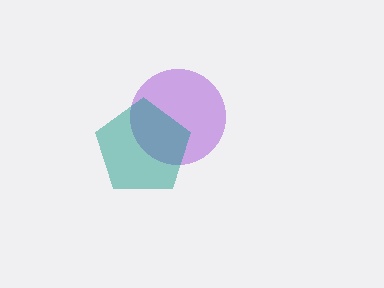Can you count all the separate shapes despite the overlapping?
Yes, there are 2 separate shapes.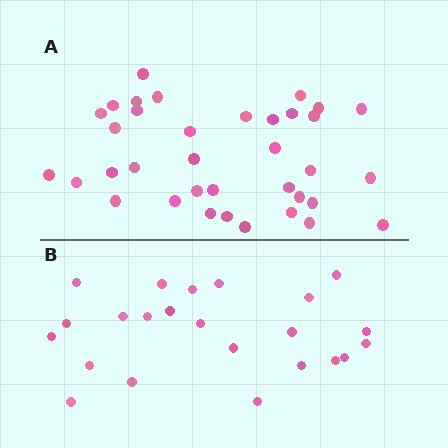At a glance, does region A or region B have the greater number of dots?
Region A (the top region) has more dots.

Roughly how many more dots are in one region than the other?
Region A has approximately 15 more dots than region B.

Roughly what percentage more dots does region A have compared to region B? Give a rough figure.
About 55% more.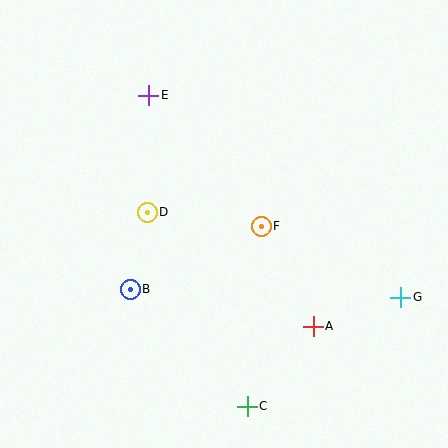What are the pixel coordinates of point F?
Point F is at (261, 226).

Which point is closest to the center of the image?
Point F at (261, 226) is closest to the center.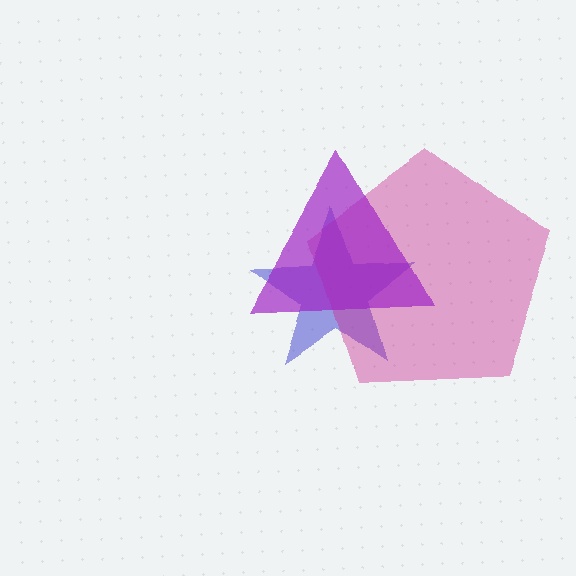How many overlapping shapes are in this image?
There are 3 overlapping shapes in the image.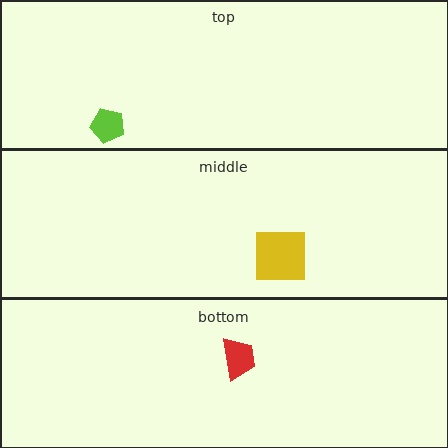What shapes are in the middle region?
The yellow square.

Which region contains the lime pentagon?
The top region.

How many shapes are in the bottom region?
1.